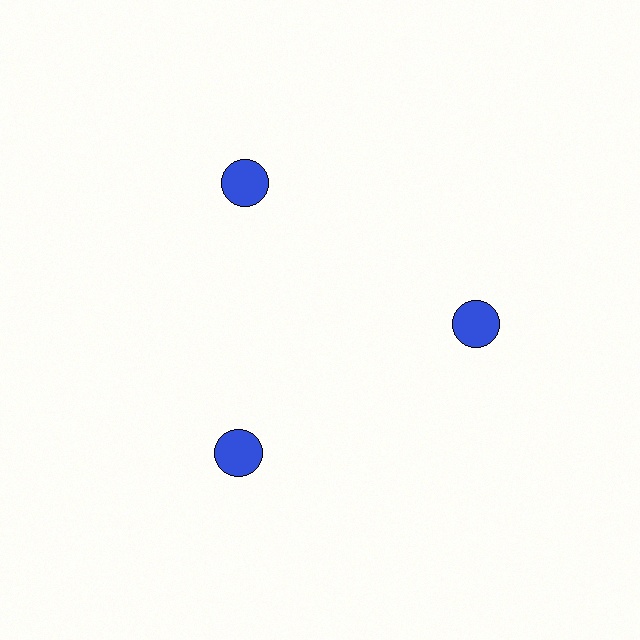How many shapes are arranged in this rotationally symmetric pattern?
There are 3 shapes, arranged in 3 groups of 1.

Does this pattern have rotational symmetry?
Yes, this pattern has 3-fold rotational symmetry. It looks the same after rotating 120 degrees around the center.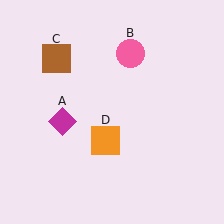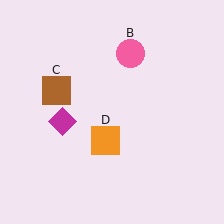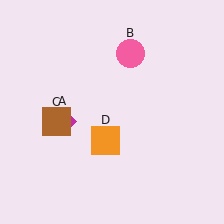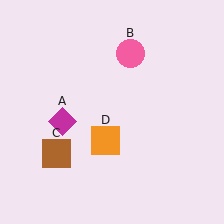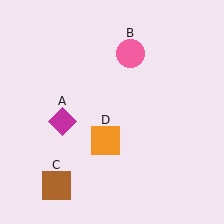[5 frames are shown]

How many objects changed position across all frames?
1 object changed position: brown square (object C).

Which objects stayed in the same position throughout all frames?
Magenta diamond (object A) and pink circle (object B) and orange square (object D) remained stationary.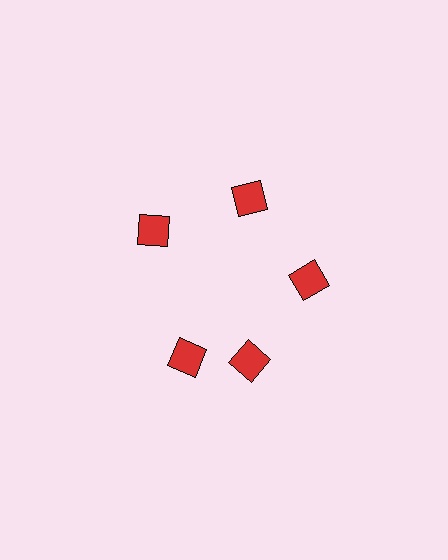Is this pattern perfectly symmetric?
No. The 5 red diamonds are arranged in a ring, but one element near the 8 o'clock position is rotated out of alignment along the ring, breaking the 5-fold rotational symmetry.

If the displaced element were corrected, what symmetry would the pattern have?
It would have 5-fold rotational symmetry — the pattern would map onto itself every 72 degrees.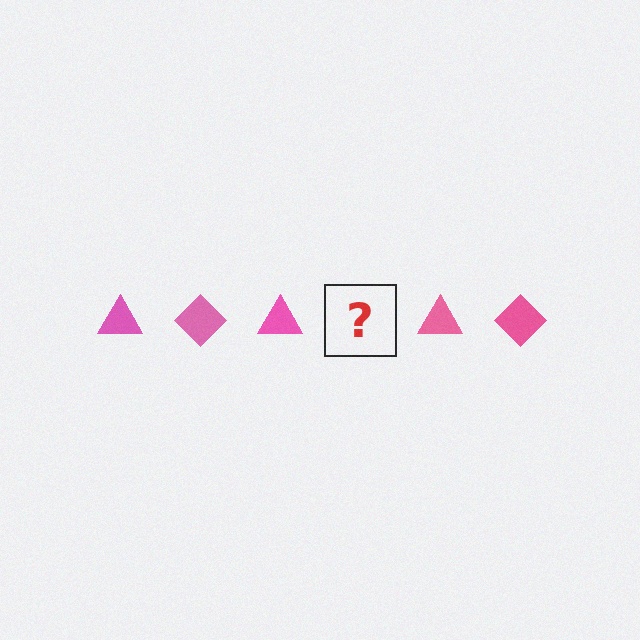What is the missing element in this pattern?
The missing element is a pink diamond.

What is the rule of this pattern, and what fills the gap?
The rule is that the pattern cycles through triangle, diamond shapes in pink. The gap should be filled with a pink diamond.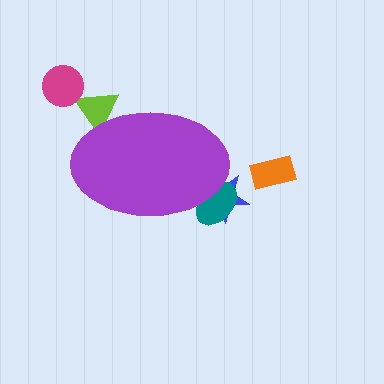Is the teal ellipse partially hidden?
Yes, the teal ellipse is partially hidden behind the purple ellipse.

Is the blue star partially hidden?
Yes, the blue star is partially hidden behind the purple ellipse.